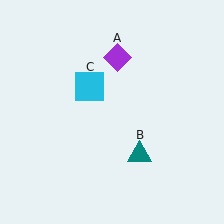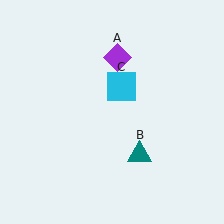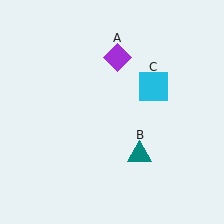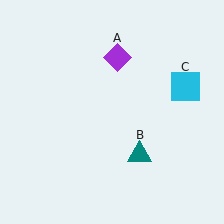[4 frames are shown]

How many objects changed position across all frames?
1 object changed position: cyan square (object C).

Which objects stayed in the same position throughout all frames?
Purple diamond (object A) and teal triangle (object B) remained stationary.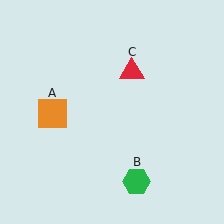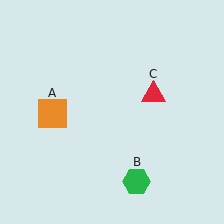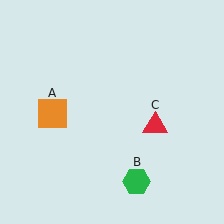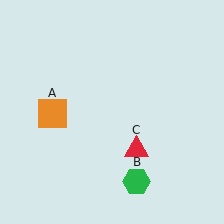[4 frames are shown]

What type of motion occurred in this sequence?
The red triangle (object C) rotated clockwise around the center of the scene.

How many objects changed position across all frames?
1 object changed position: red triangle (object C).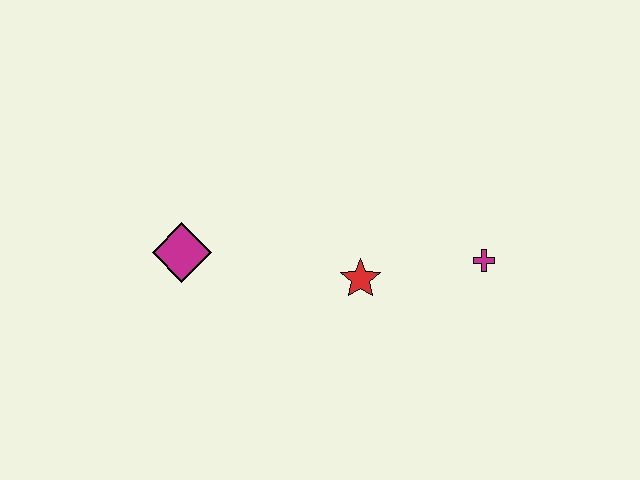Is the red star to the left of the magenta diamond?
No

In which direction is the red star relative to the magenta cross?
The red star is to the left of the magenta cross.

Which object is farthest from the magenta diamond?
The magenta cross is farthest from the magenta diamond.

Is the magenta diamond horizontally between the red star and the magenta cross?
No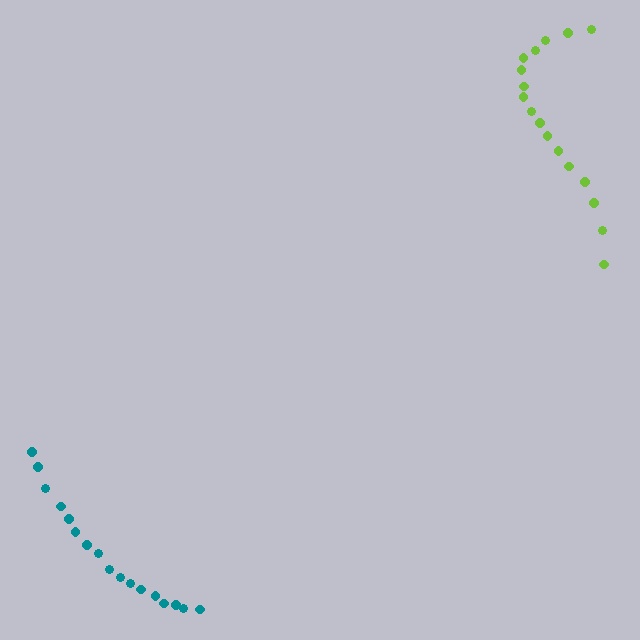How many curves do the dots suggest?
There are 2 distinct paths.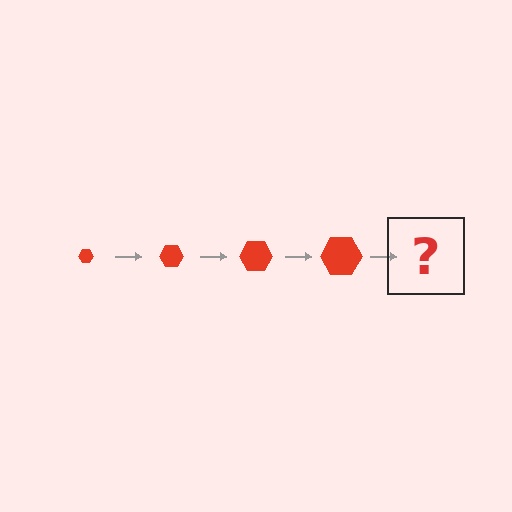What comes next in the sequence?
The next element should be a red hexagon, larger than the previous one.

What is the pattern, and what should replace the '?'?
The pattern is that the hexagon gets progressively larger each step. The '?' should be a red hexagon, larger than the previous one.